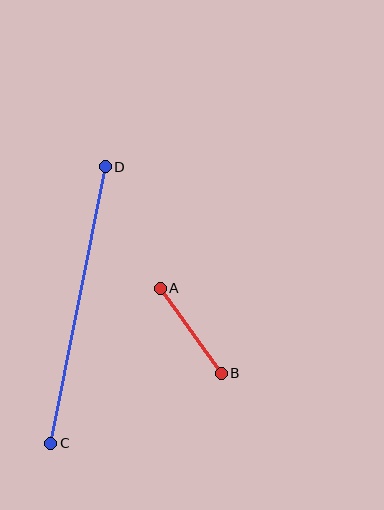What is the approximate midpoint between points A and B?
The midpoint is at approximately (191, 331) pixels.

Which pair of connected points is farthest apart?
Points C and D are farthest apart.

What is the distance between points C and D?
The distance is approximately 282 pixels.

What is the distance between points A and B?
The distance is approximately 105 pixels.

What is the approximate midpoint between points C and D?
The midpoint is at approximately (78, 305) pixels.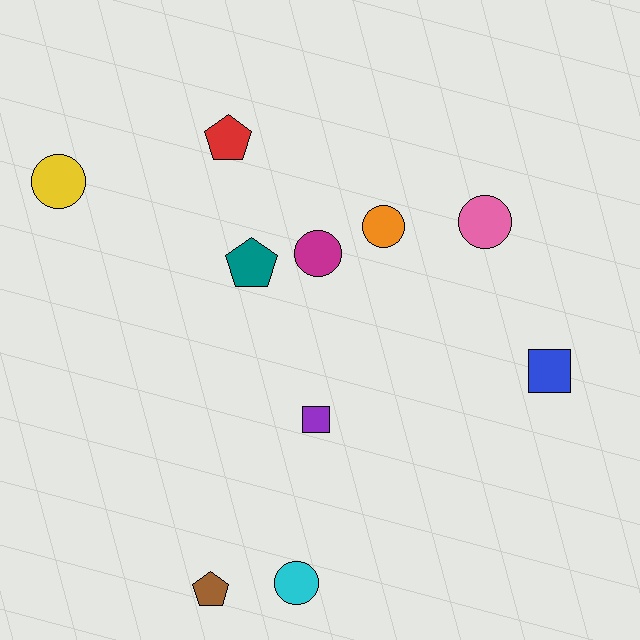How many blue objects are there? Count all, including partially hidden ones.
There is 1 blue object.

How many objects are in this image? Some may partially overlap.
There are 10 objects.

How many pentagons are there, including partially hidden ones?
There are 3 pentagons.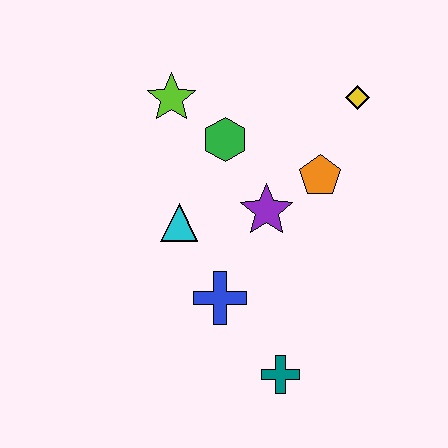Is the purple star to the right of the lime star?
Yes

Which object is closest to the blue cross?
The cyan triangle is closest to the blue cross.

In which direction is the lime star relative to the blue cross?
The lime star is above the blue cross.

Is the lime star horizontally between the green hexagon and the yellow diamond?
No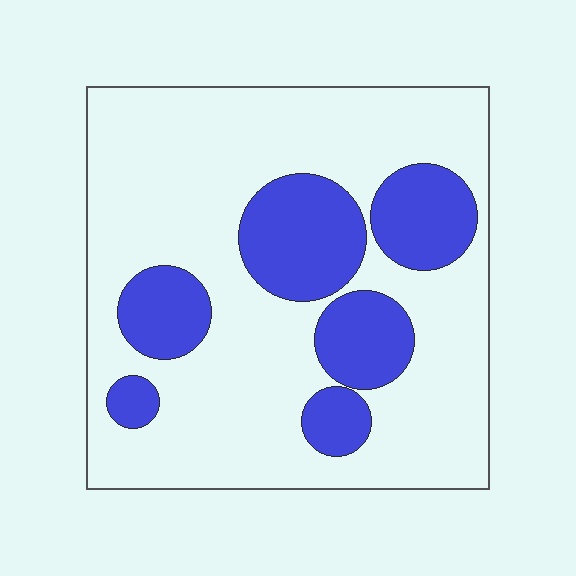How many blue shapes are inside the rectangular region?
6.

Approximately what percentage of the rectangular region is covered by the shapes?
Approximately 25%.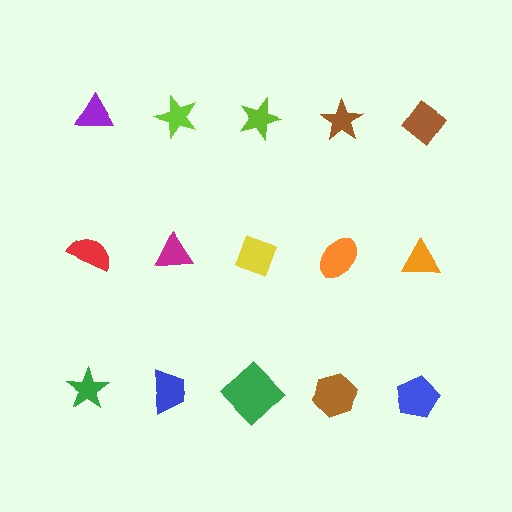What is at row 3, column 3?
A green diamond.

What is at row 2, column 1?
A red semicircle.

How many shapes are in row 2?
5 shapes.